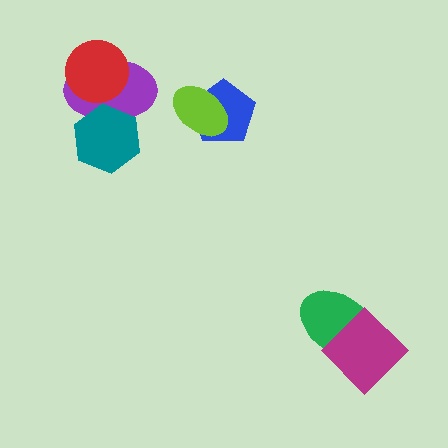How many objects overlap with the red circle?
1 object overlaps with the red circle.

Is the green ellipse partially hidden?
Yes, it is partially covered by another shape.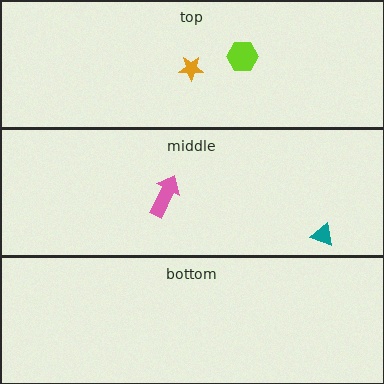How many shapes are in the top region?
2.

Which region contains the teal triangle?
The middle region.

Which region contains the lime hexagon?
The top region.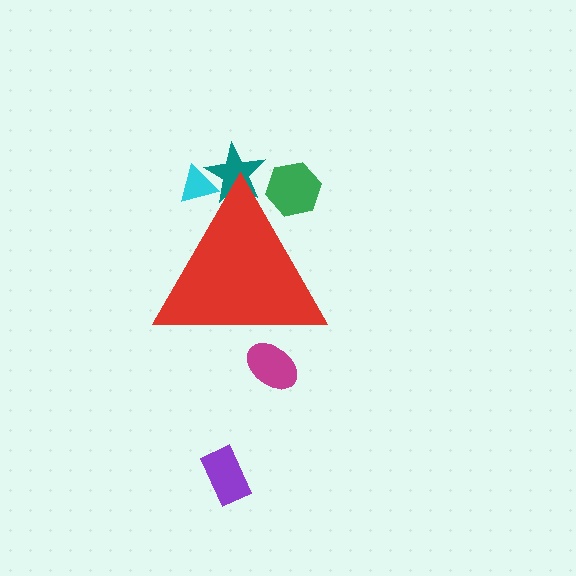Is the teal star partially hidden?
Yes, the teal star is partially hidden behind the red triangle.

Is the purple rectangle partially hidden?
No, the purple rectangle is fully visible.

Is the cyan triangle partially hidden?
Yes, the cyan triangle is partially hidden behind the red triangle.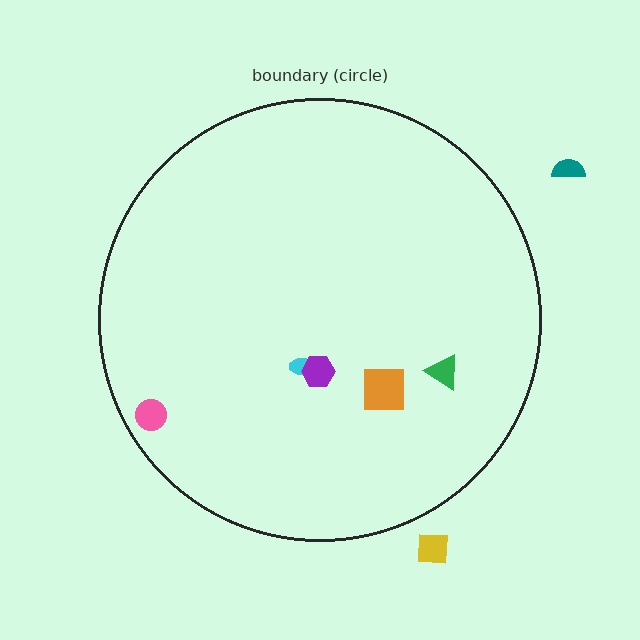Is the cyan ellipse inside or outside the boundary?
Inside.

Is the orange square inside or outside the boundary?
Inside.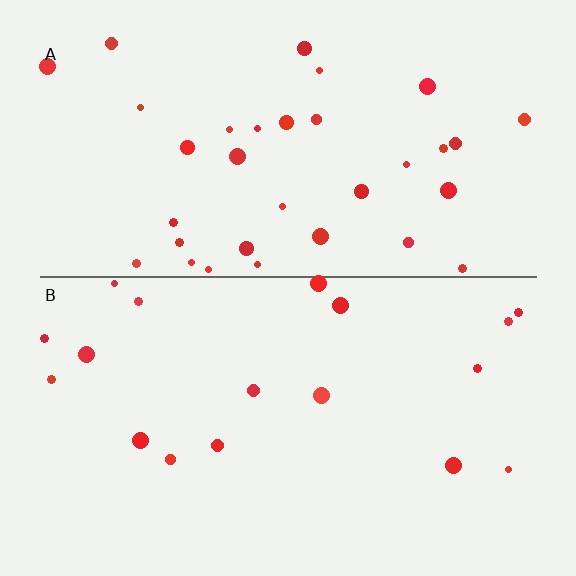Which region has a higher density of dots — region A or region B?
A (the top).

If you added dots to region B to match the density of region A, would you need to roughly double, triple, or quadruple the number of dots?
Approximately double.